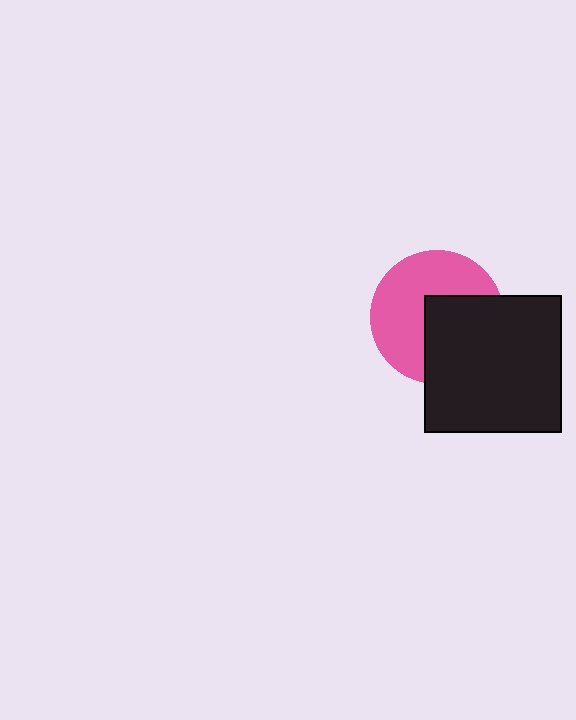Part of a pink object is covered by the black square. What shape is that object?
It is a circle.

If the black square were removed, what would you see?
You would see the complete pink circle.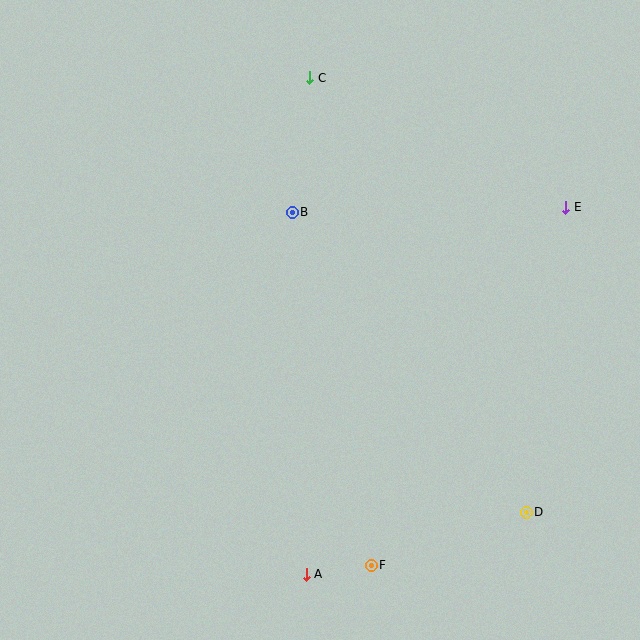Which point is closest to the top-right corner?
Point E is closest to the top-right corner.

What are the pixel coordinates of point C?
Point C is at (310, 78).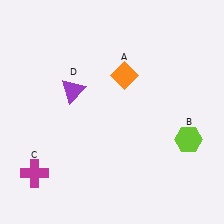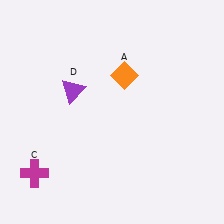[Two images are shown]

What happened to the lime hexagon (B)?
The lime hexagon (B) was removed in Image 2. It was in the bottom-right area of Image 1.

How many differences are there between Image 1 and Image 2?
There is 1 difference between the two images.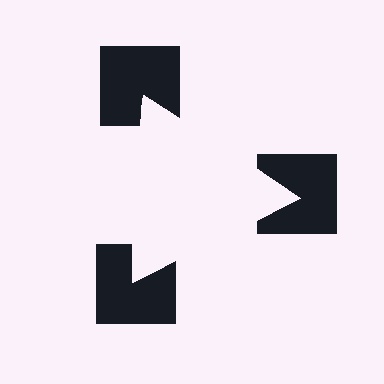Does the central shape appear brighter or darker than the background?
It typically appears slightly brighter than the background, even though no actual brightness change is drawn.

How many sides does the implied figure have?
3 sides.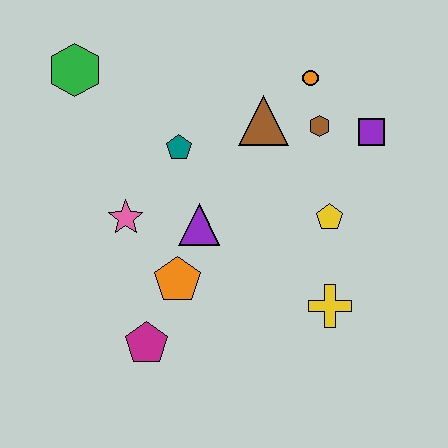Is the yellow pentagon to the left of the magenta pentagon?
No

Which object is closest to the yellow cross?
The yellow pentagon is closest to the yellow cross.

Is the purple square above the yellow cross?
Yes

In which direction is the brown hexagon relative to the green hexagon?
The brown hexagon is to the right of the green hexagon.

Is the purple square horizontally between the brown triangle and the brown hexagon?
No